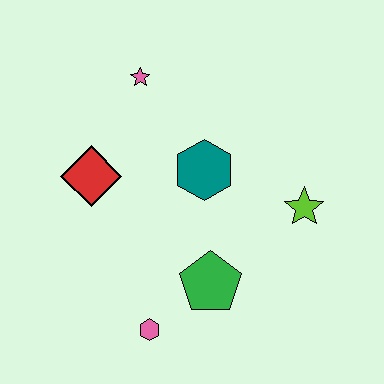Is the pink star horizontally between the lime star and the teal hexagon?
No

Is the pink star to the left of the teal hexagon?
Yes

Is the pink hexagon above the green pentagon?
No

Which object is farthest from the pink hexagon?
The pink star is farthest from the pink hexagon.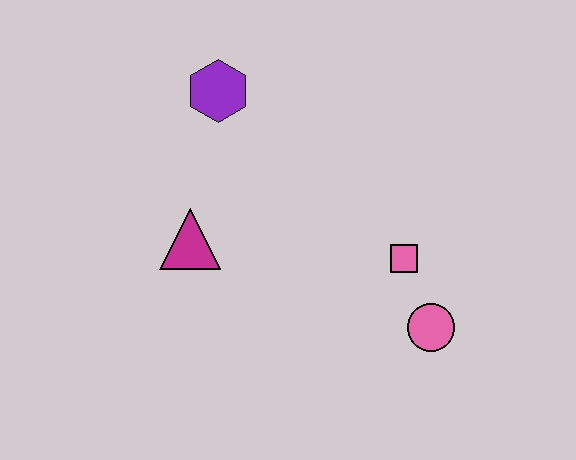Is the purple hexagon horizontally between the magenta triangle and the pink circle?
Yes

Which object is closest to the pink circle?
The pink square is closest to the pink circle.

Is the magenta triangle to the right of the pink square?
No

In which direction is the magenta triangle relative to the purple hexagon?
The magenta triangle is below the purple hexagon.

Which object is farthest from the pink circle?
The purple hexagon is farthest from the pink circle.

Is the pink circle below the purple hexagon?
Yes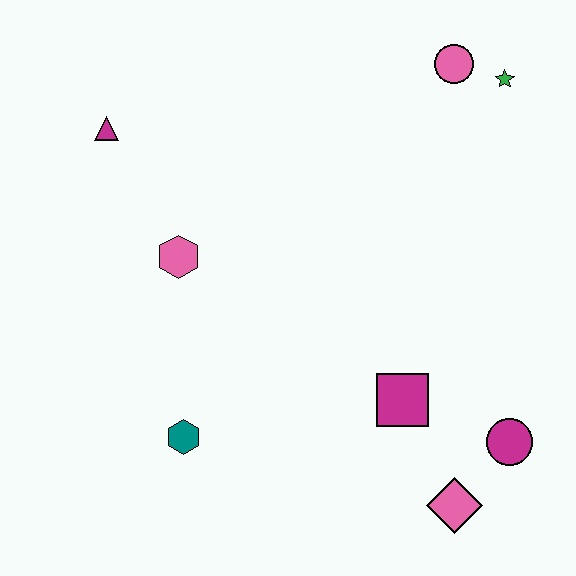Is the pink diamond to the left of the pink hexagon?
No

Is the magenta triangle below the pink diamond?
No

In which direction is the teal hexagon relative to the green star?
The teal hexagon is below the green star.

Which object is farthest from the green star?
The teal hexagon is farthest from the green star.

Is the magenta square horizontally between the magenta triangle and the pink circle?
Yes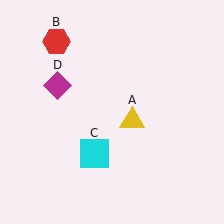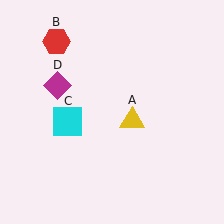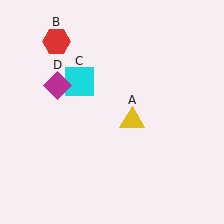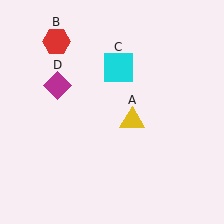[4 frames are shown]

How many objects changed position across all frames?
1 object changed position: cyan square (object C).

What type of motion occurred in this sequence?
The cyan square (object C) rotated clockwise around the center of the scene.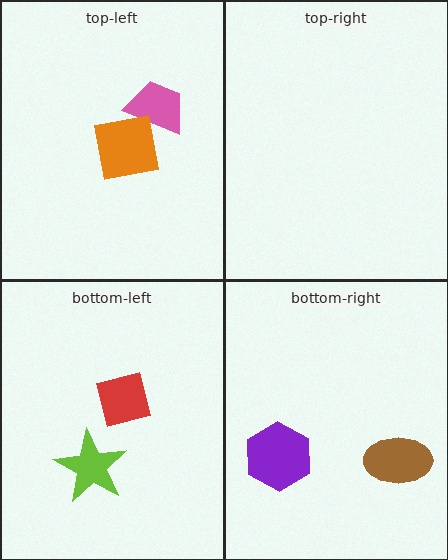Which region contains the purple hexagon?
The bottom-right region.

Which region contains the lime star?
The bottom-left region.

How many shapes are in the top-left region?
2.